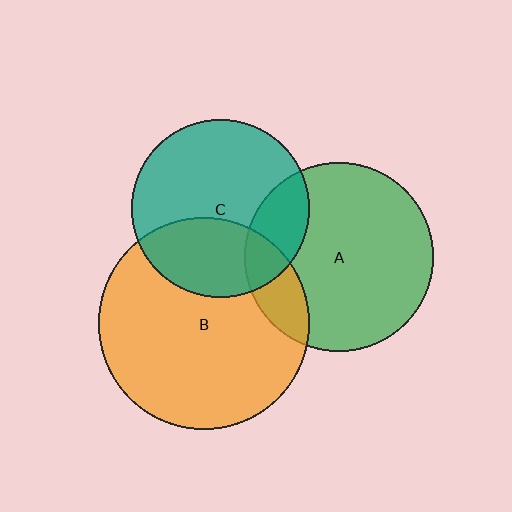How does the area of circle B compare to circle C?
Approximately 1.4 times.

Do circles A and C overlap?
Yes.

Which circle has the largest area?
Circle B (orange).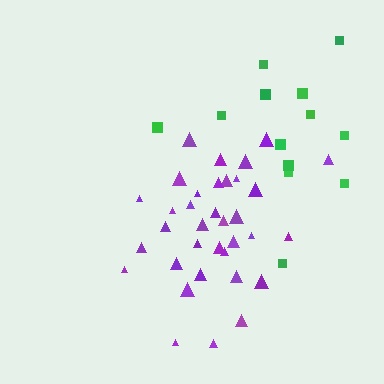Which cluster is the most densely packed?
Purple.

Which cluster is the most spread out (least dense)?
Green.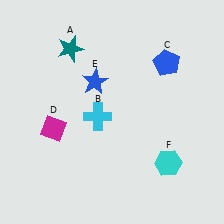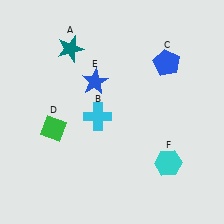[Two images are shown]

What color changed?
The diamond (D) changed from magenta in Image 1 to green in Image 2.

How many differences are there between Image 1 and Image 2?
There is 1 difference between the two images.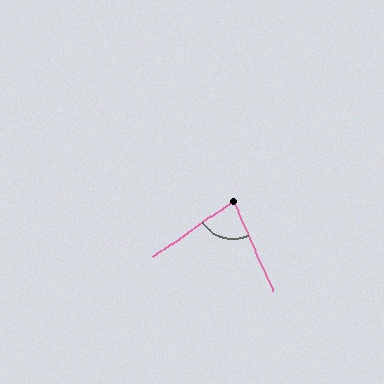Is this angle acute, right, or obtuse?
It is acute.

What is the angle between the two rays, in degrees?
Approximately 79 degrees.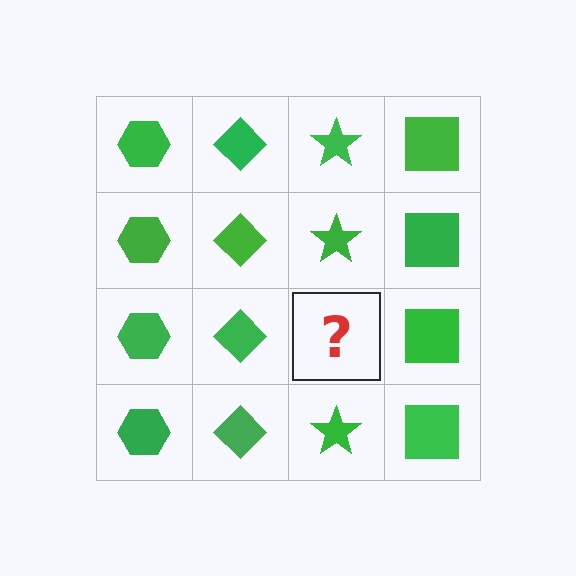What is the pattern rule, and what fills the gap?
The rule is that each column has a consistent shape. The gap should be filled with a green star.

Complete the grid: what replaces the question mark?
The question mark should be replaced with a green star.